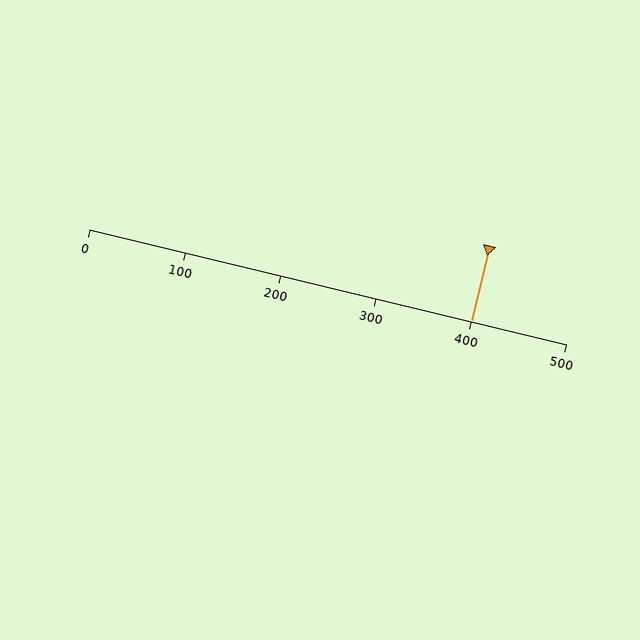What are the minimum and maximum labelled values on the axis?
The axis runs from 0 to 500.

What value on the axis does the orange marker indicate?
The marker indicates approximately 400.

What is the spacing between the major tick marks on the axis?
The major ticks are spaced 100 apart.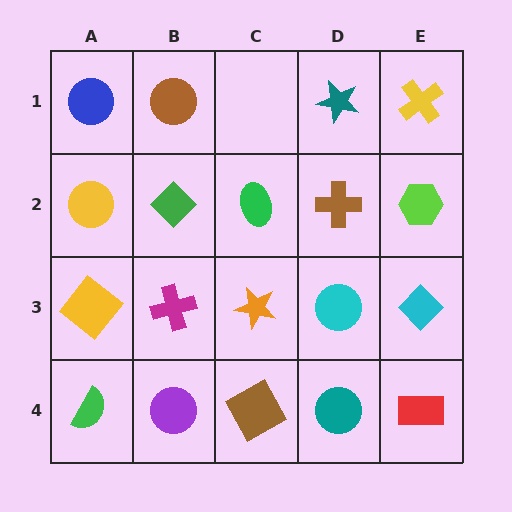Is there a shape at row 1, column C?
No, that cell is empty.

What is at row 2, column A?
A yellow circle.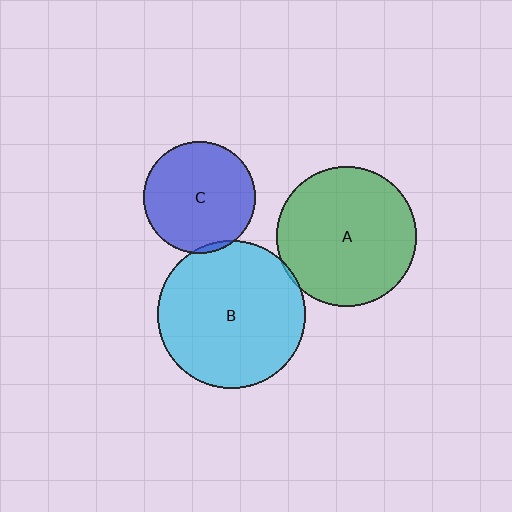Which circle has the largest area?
Circle B (cyan).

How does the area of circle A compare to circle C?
Approximately 1.6 times.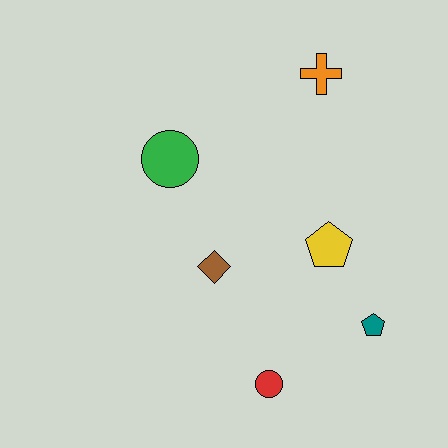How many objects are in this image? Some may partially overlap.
There are 6 objects.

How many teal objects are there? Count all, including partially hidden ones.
There is 1 teal object.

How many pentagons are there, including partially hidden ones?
There are 2 pentagons.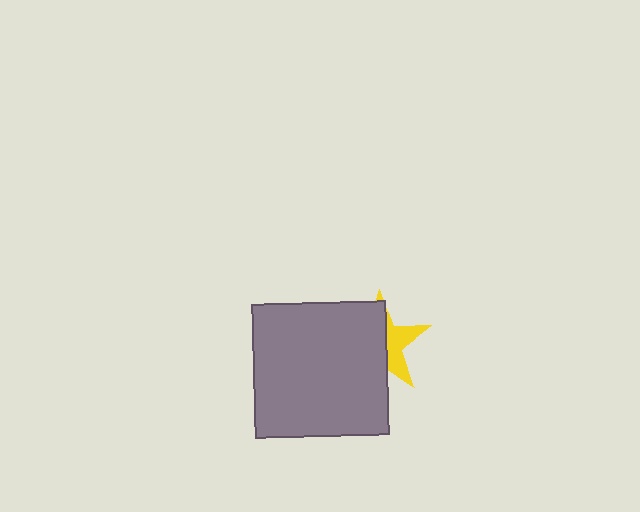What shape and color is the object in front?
The object in front is a gray square.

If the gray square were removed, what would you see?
You would see the complete yellow star.